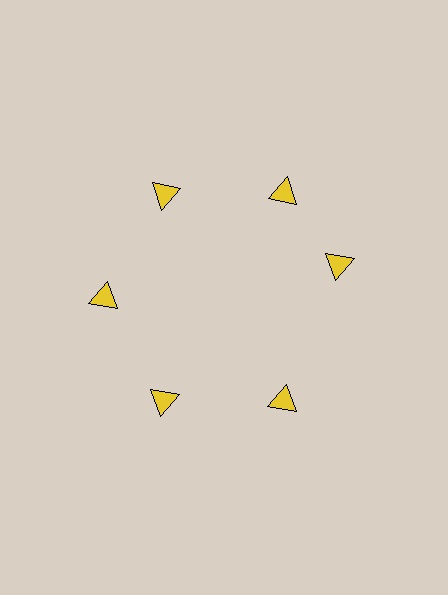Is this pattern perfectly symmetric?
No. The 6 yellow triangles are arranged in a ring, but one element near the 3 o'clock position is rotated out of alignment along the ring, breaking the 6-fold rotational symmetry.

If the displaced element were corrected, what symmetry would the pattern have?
It would have 6-fold rotational symmetry — the pattern would map onto itself every 60 degrees.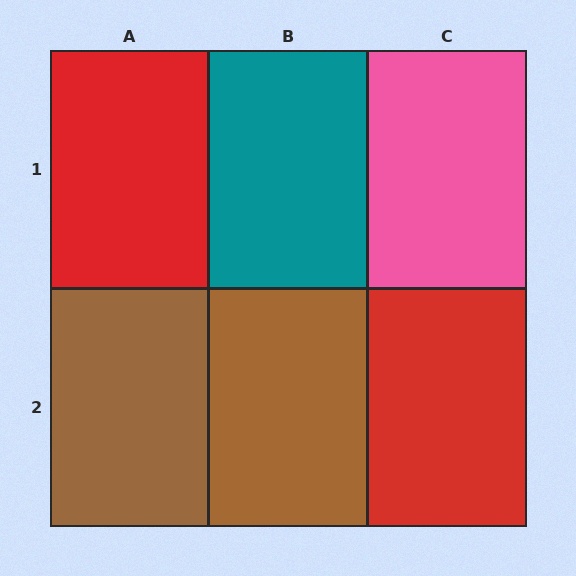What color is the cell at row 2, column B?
Brown.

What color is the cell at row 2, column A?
Brown.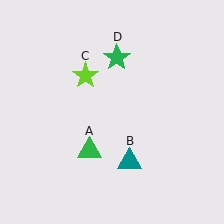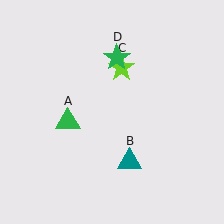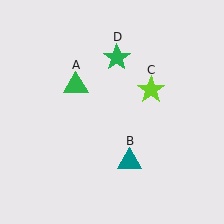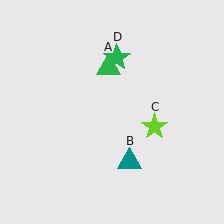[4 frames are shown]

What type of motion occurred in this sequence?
The green triangle (object A), lime star (object C) rotated clockwise around the center of the scene.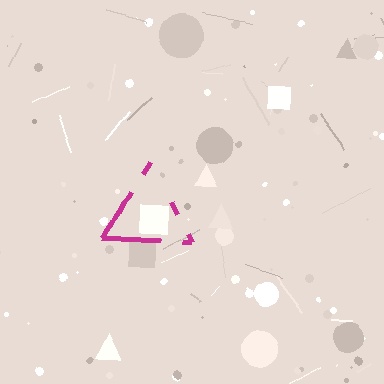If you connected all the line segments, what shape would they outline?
They would outline a triangle.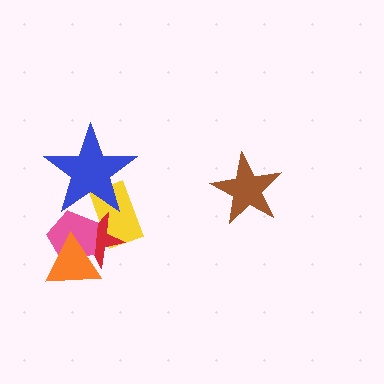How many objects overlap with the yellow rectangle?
3 objects overlap with the yellow rectangle.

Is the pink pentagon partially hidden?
Yes, it is partially covered by another shape.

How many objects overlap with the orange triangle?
2 objects overlap with the orange triangle.